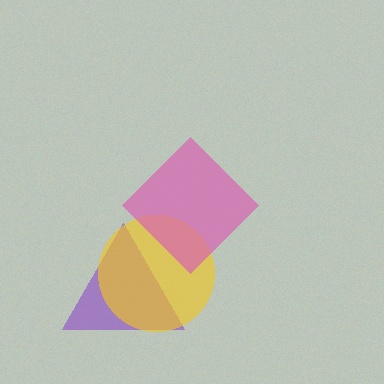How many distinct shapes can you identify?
There are 3 distinct shapes: a purple triangle, a yellow circle, a pink diamond.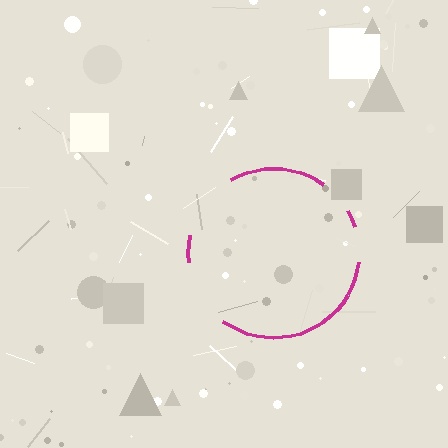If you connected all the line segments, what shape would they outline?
They would outline a circle.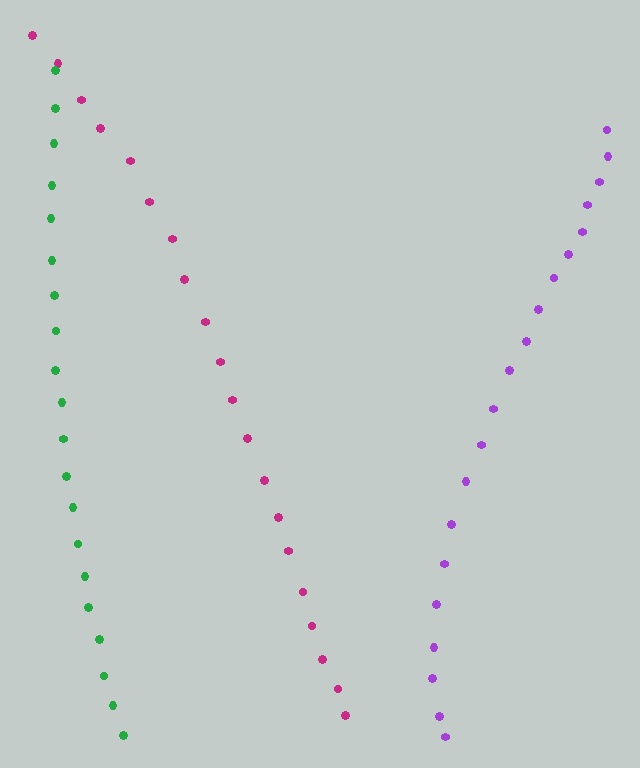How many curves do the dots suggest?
There are 3 distinct paths.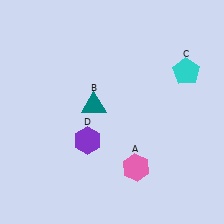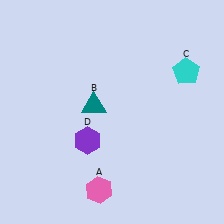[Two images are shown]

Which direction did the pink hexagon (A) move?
The pink hexagon (A) moved left.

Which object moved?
The pink hexagon (A) moved left.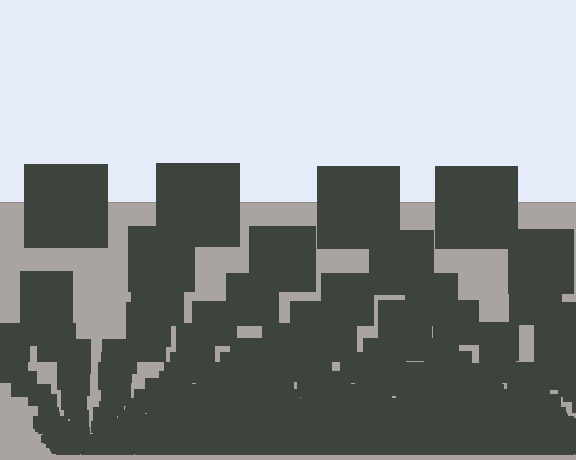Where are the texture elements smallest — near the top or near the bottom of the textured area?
Near the bottom.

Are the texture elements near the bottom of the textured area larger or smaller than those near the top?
Smaller. The gradient is inverted — elements near the bottom are smaller and denser.